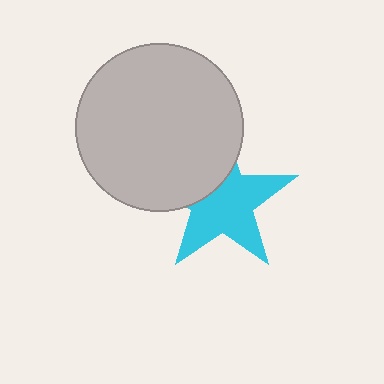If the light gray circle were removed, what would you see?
You would see the complete cyan star.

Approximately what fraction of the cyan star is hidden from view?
Roughly 32% of the cyan star is hidden behind the light gray circle.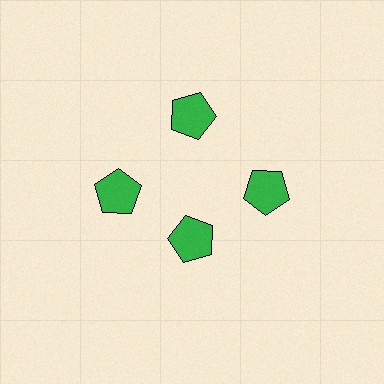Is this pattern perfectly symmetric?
No. The 4 green pentagons are arranged in a ring, but one element near the 6 o'clock position is pulled inward toward the center, breaking the 4-fold rotational symmetry.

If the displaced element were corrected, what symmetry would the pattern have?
It would have 4-fold rotational symmetry — the pattern would map onto itself every 90 degrees.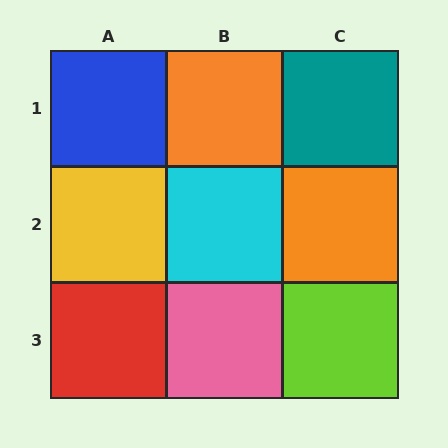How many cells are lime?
1 cell is lime.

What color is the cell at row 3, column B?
Pink.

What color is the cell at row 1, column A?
Blue.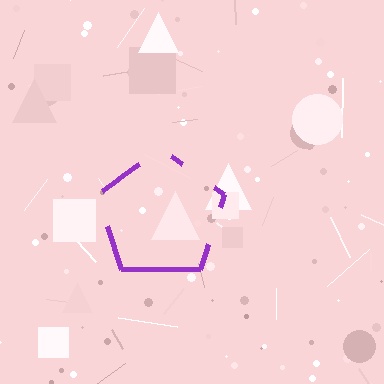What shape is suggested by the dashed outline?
The dashed outline suggests a pentagon.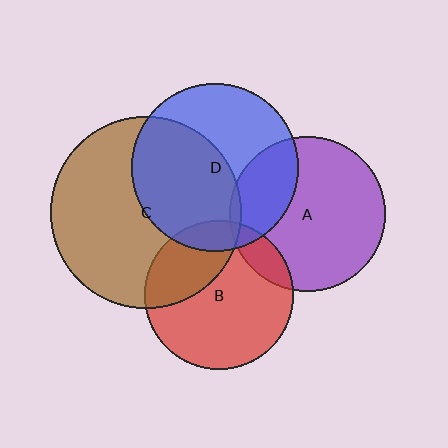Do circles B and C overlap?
Yes.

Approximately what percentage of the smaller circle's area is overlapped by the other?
Approximately 30%.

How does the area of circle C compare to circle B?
Approximately 1.7 times.